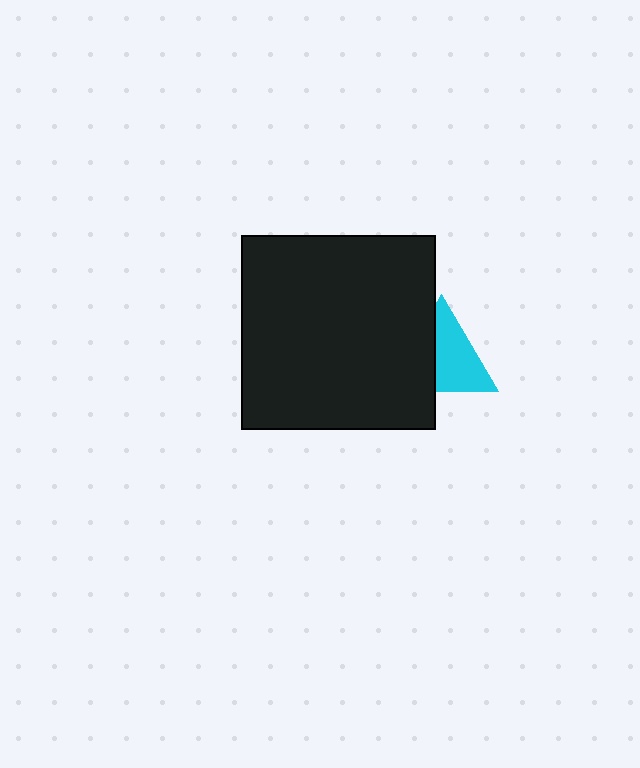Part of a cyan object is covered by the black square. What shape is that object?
It is a triangle.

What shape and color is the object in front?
The object in front is a black square.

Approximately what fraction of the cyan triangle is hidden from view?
Roughly 40% of the cyan triangle is hidden behind the black square.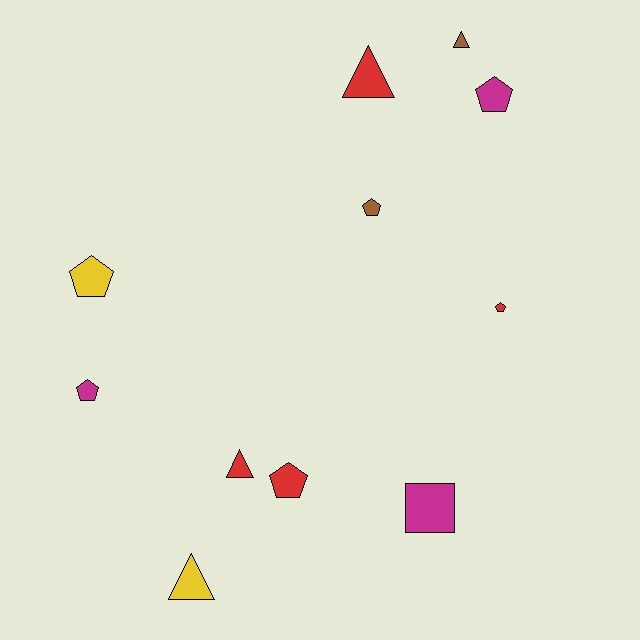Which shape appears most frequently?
Pentagon, with 6 objects.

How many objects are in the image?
There are 11 objects.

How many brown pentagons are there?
There is 1 brown pentagon.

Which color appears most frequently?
Red, with 4 objects.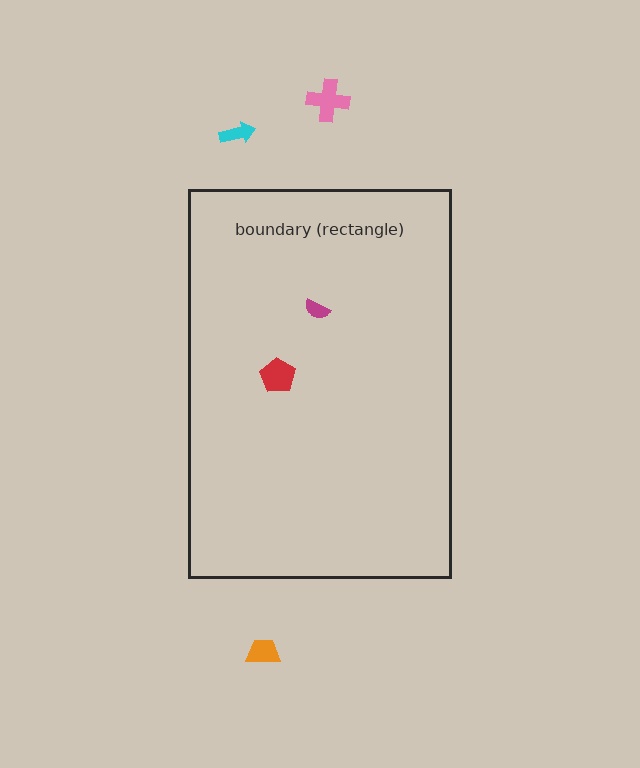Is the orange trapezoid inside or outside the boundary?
Outside.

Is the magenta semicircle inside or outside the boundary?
Inside.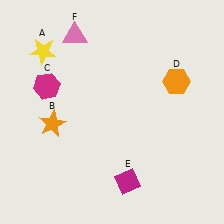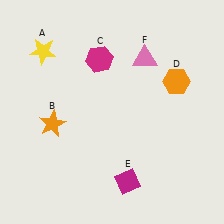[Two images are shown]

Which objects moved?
The objects that moved are: the magenta hexagon (C), the pink triangle (F).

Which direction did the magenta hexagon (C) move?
The magenta hexagon (C) moved right.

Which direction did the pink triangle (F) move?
The pink triangle (F) moved right.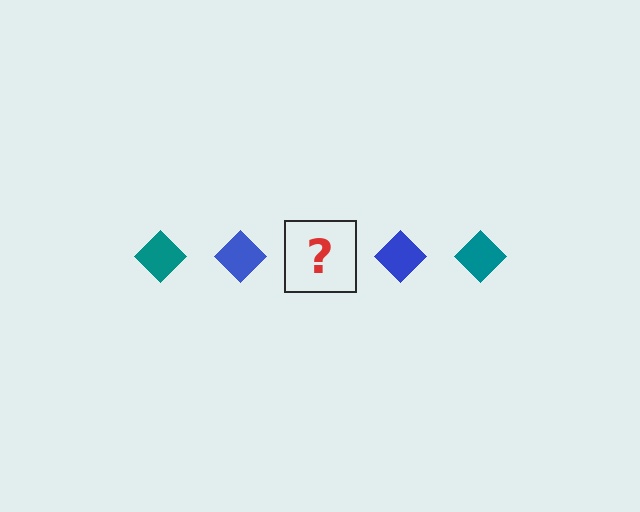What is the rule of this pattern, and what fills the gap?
The rule is that the pattern cycles through teal, blue diamonds. The gap should be filled with a teal diamond.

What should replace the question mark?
The question mark should be replaced with a teal diamond.